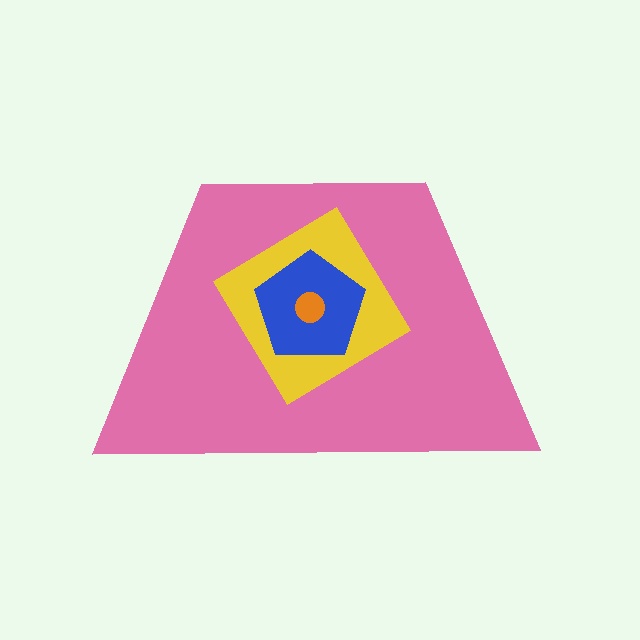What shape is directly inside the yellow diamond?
The blue pentagon.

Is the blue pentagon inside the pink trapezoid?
Yes.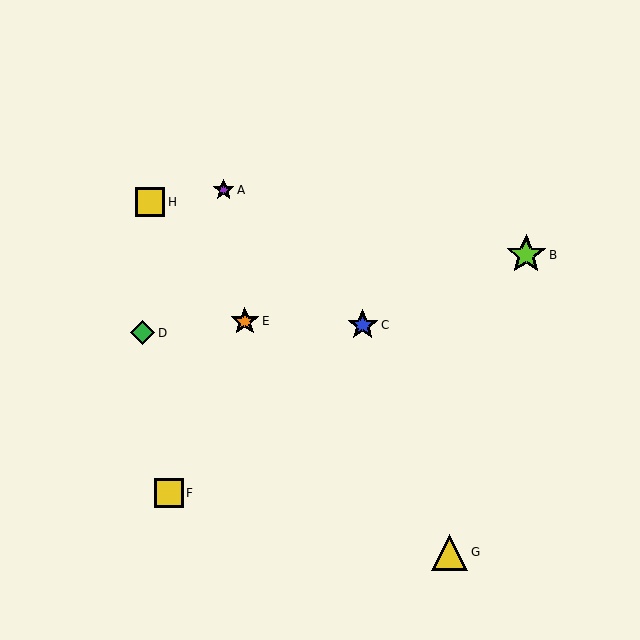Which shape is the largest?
The lime star (labeled B) is the largest.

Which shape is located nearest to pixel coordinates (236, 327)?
The orange star (labeled E) at (245, 321) is nearest to that location.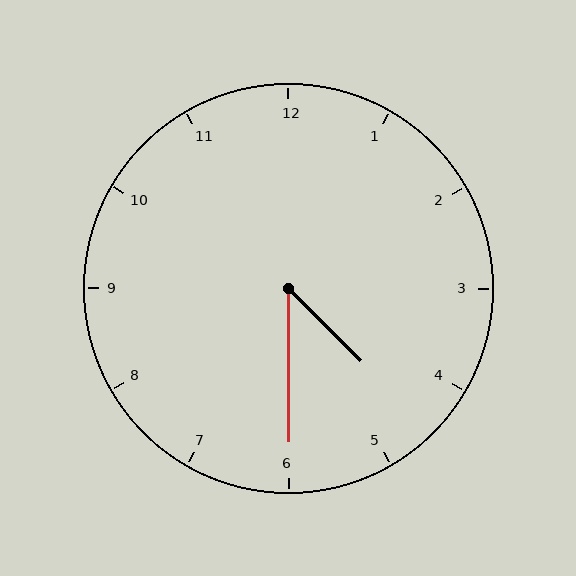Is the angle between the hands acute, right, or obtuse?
It is acute.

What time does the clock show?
4:30.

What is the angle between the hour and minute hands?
Approximately 45 degrees.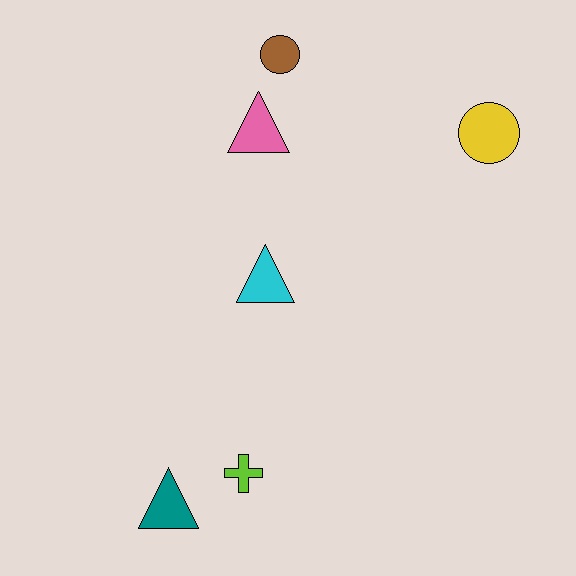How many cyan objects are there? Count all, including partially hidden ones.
There is 1 cyan object.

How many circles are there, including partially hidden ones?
There are 2 circles.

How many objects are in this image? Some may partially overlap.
There are 6 objects.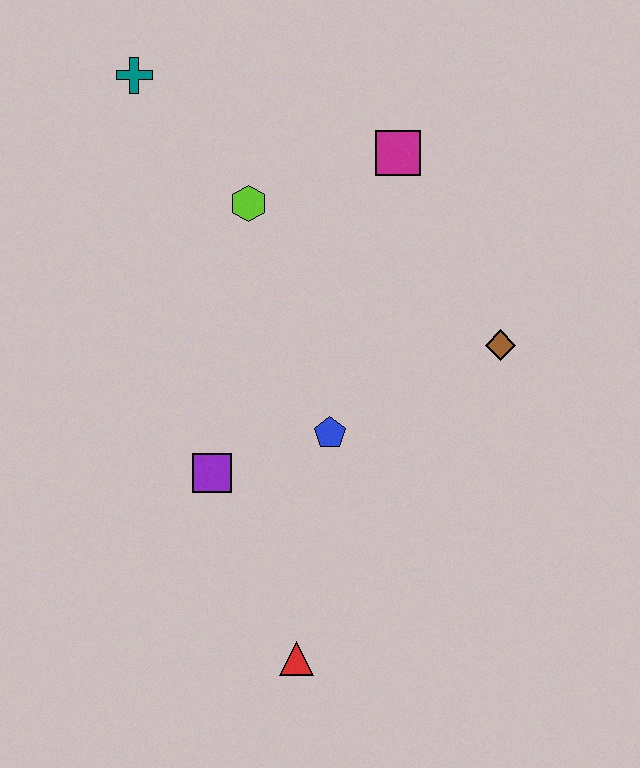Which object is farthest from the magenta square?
The red triangle is farthest from the magenta square.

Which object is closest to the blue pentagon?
The purple square is closest to the blue pentagon.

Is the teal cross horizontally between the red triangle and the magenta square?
No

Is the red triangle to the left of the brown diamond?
Yes